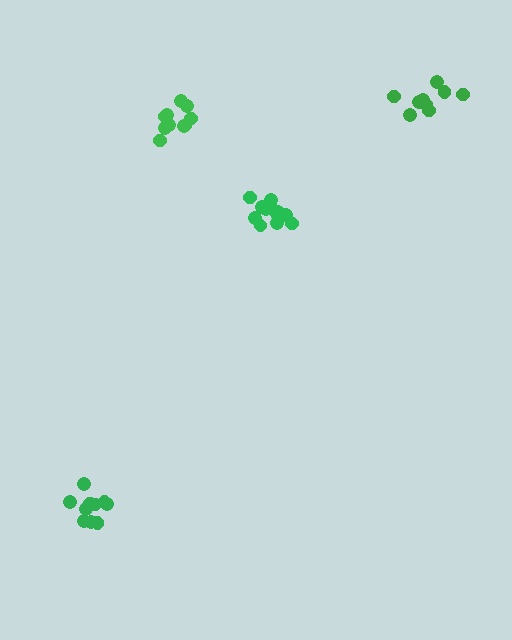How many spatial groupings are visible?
There are 4 spatial groupings.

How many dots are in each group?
Group 1: 10 dots, Group 2: 10 dots, Group 3: 10 dots, Group 4: 12 dots (42 total).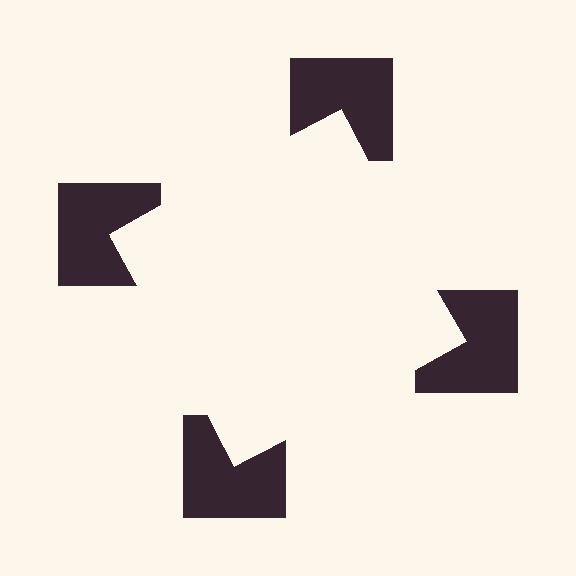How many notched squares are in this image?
There are 4 — one at each vertex of the illusory square.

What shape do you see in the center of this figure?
An illusory square — its edges are inferred from the aligned wedge cuts in the notched squares, not physically drawn.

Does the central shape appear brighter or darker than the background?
It typically appears slightly brighter than the background, even though no actual brightness change is drawn.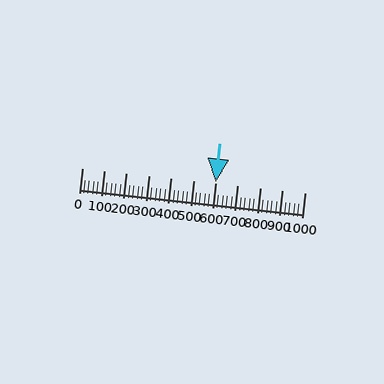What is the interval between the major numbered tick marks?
The major tick marks are spaced 100 units apart.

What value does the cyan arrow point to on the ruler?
The cyan arrow points to approximately 600.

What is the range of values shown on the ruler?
The ruler shows values from 0 to 1000.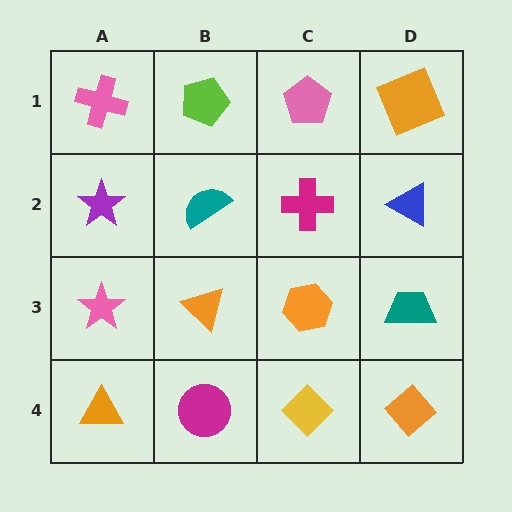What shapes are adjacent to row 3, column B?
A teal semicircle (row 2, column B), a magenta circle (row 4, column B), a pink star (row 3, column A), an orange hexagon (row 3, column C).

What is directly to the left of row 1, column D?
A pink pentagon.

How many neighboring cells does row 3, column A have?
3.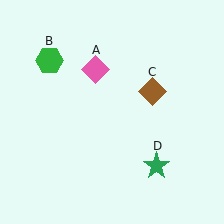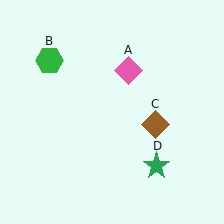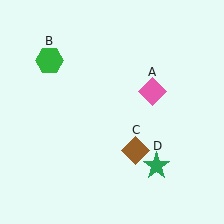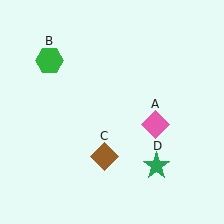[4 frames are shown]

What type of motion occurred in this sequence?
The pink diamond (object A), brown diamond (object C) rotated clockwise around the center of the scene.